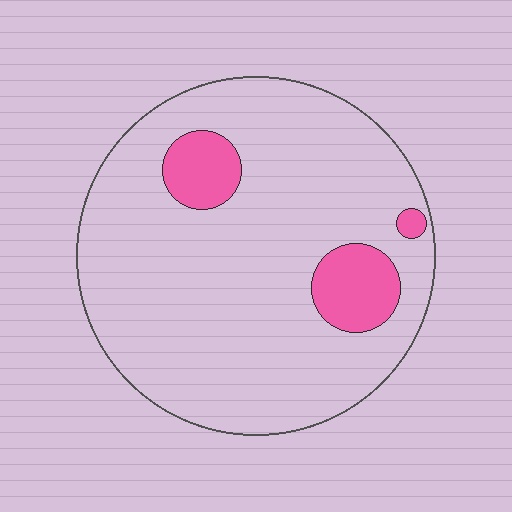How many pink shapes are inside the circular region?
3.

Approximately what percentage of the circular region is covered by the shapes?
Approximately 10%.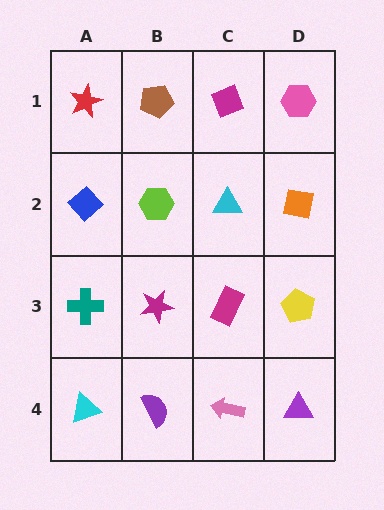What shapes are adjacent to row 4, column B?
A magenta star (row 3, column B), a cyan triangle (row 4, column A), a pink arrow (row 4, column C).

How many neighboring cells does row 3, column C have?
4.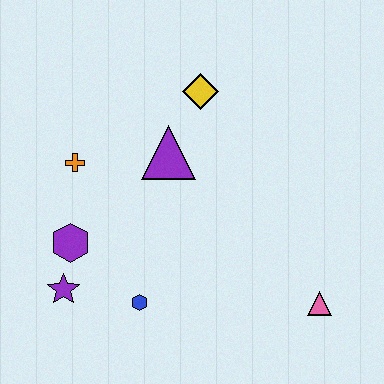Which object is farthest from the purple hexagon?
The pink triangle is farthest from the purple hexagon.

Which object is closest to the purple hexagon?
The purple star is closest to the purple hexagon.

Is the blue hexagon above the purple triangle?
No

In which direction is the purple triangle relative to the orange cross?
The purple triangle is to the right of the orange cross.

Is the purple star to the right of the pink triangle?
No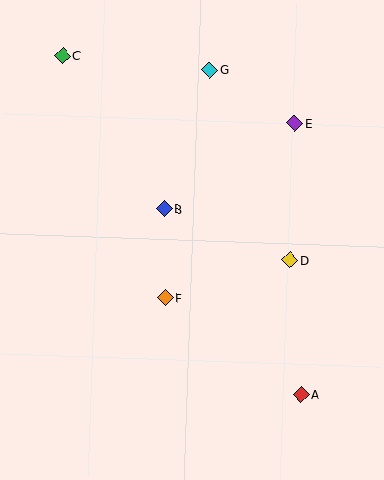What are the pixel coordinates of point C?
Point C is at (62, 55).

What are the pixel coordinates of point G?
Point G is at (210, 70).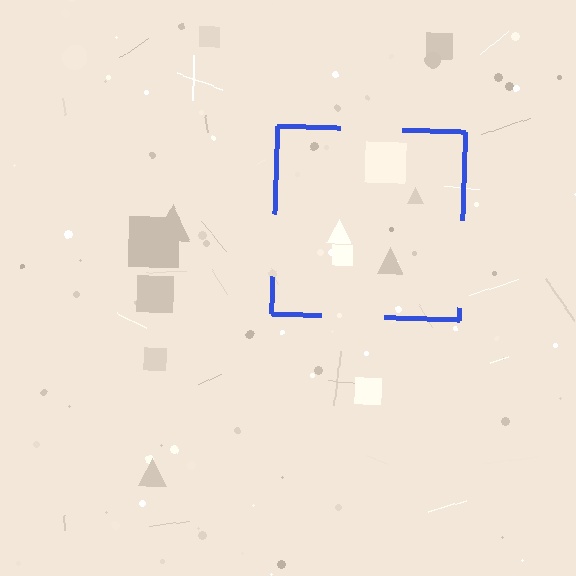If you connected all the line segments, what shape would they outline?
They would outline a square.